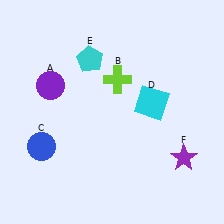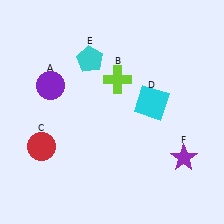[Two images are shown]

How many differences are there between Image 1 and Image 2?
There is 1 difference between the two images.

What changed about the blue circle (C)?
In Image 1, C is blue. In Image 2, it changed to red.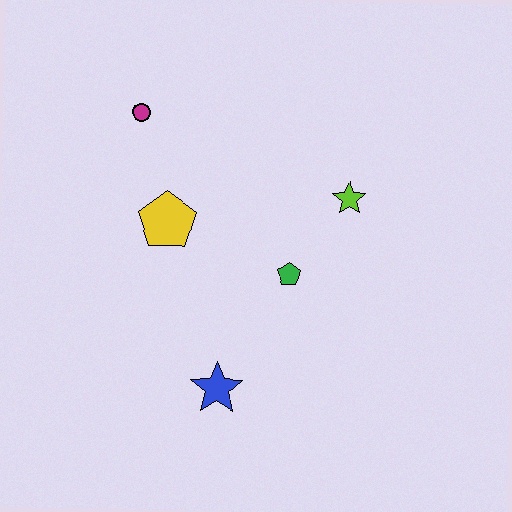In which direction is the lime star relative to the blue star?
The lime star is above the blue star.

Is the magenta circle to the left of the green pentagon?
Yes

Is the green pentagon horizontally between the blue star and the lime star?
Yes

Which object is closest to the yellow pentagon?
The magenta circle is closest to the yellow pentagon.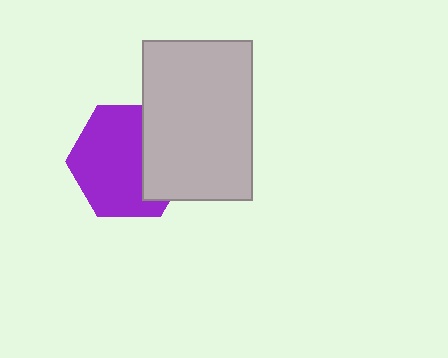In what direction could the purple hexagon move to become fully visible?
The purple hexagon could move left. That would shift it out from behind the light gray rectangle entirely.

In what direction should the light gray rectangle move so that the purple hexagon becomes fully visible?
The light gray rectangle should move right. That is the shortest direction to clear the overlap and leave the purple hexagon fully visible.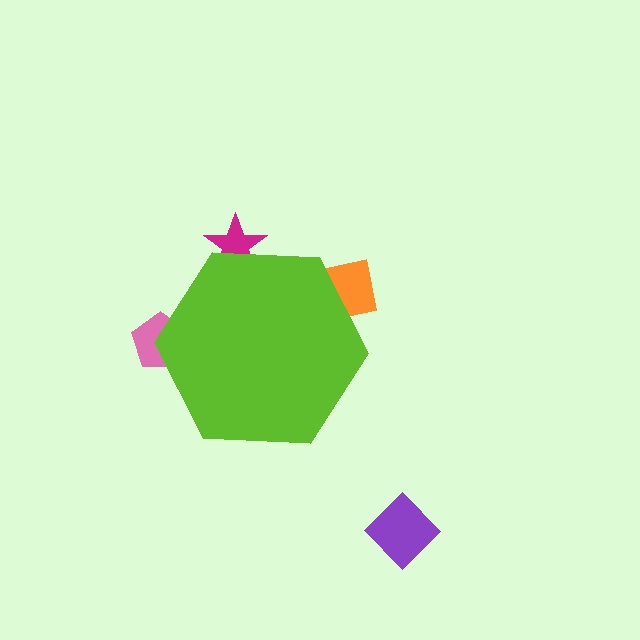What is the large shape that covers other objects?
A lime hexagon.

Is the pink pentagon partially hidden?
Yes, the pink pentagon is partially hidden behind the lime hexagon.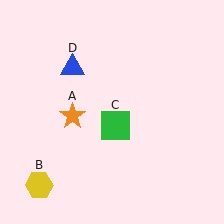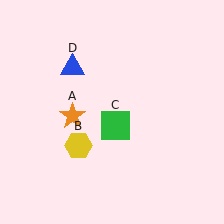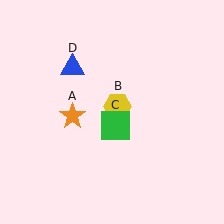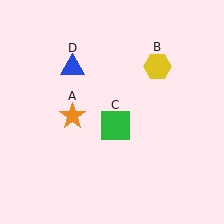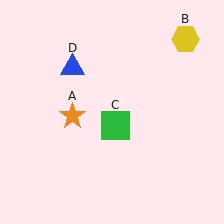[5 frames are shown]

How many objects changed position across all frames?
1 object changed position: yellow hexagon (object B).